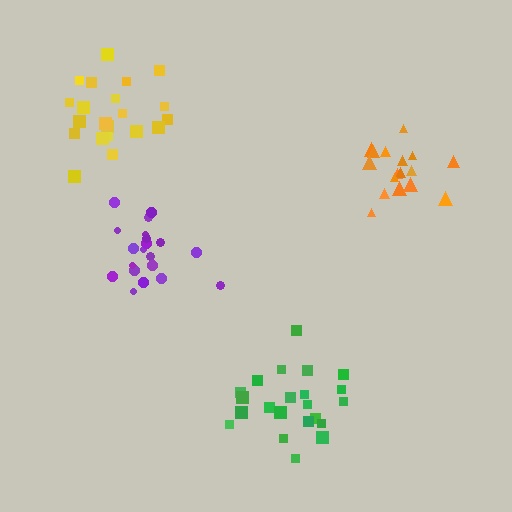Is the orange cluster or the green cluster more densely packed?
Orange.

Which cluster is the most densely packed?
Purple.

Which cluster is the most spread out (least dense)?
Yellow.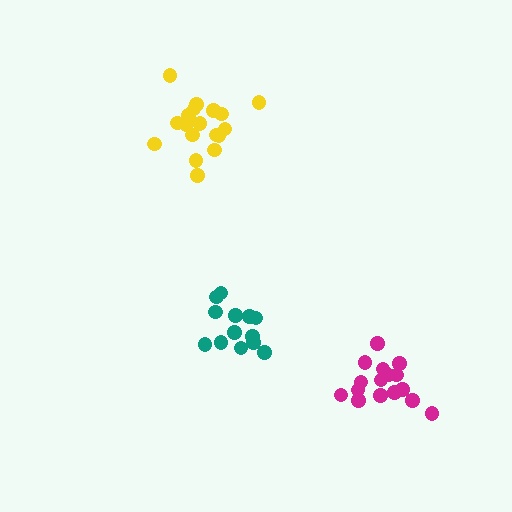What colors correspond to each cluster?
The clusters are colored: teal, yellow, magenta.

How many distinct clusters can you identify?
There are 3 distinct clusters.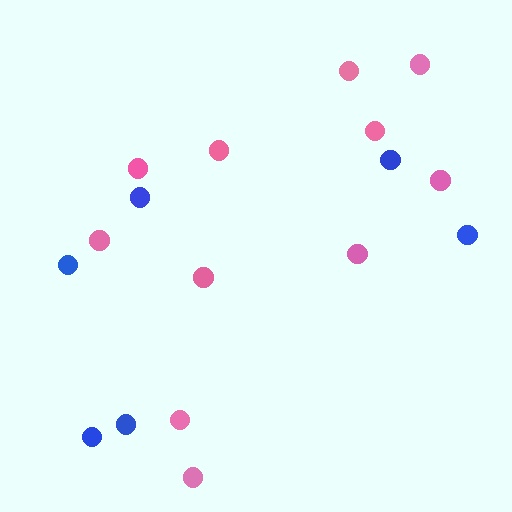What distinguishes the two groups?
There are 2 groups: one group of pink circles (11) and one group of blue circles (6).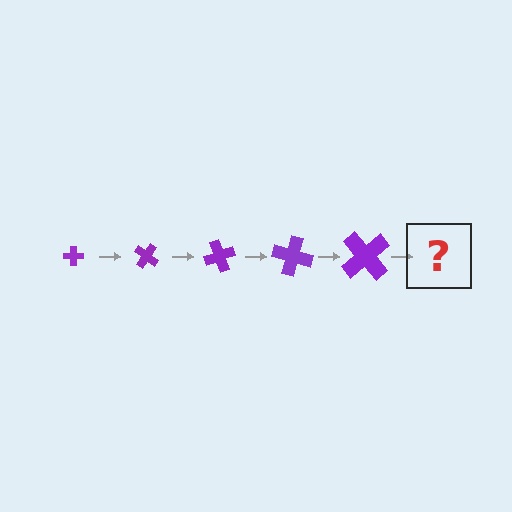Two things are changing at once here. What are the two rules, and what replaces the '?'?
The two rules are that the cross grows larger each step and it rotates 35 degrees each step. The '?' should be a cross, larger than the previous one and rotated 175 degrees from the start.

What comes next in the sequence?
The next element should be a cross, larger than the previous one and rotated 175 degrees from the start.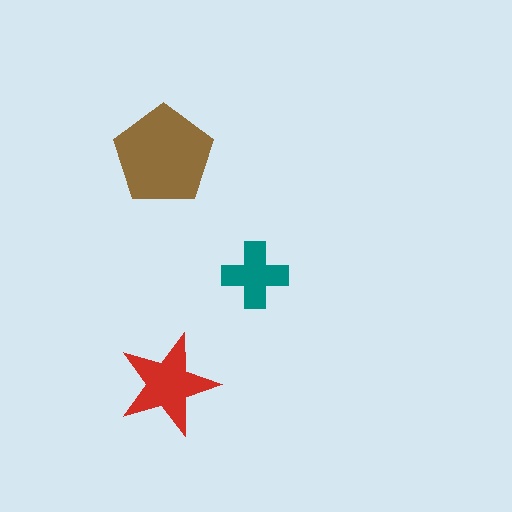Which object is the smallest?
The teal cross.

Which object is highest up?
The brown pentagon is topmost.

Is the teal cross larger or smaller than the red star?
Smaller.